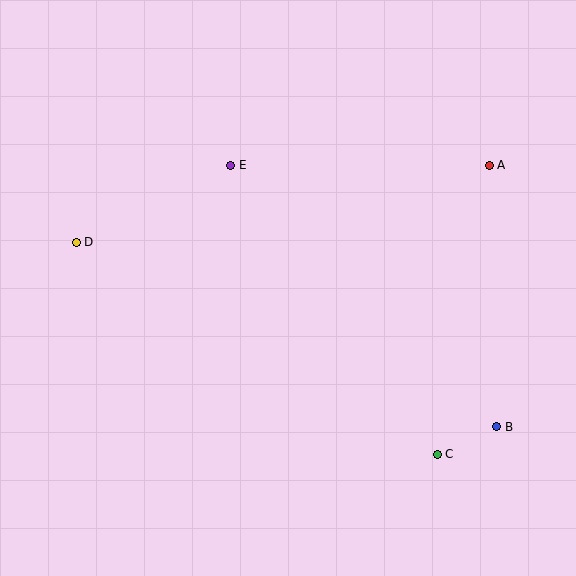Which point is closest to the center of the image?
Point E at (231, 165) is closest to the center.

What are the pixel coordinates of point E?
Point E is at (231, 165).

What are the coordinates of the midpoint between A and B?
The midpoint between A and B is at (493, 296).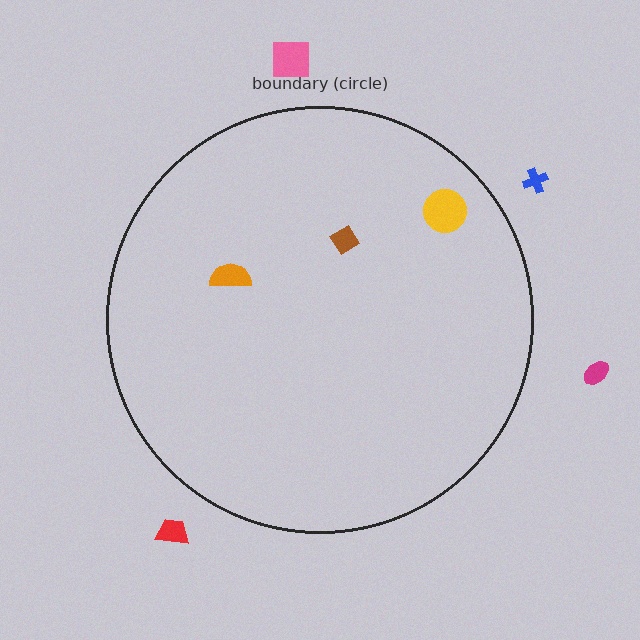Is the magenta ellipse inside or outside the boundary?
Outside.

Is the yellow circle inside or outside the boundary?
Inside.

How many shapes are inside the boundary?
3 inside, 4 outside.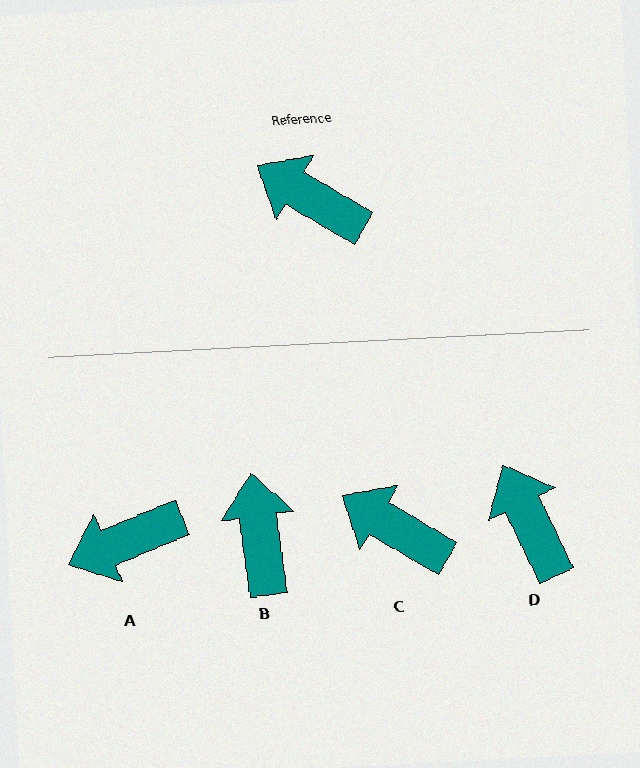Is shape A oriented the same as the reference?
No, it is off by about 53 degrees.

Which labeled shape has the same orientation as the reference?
C.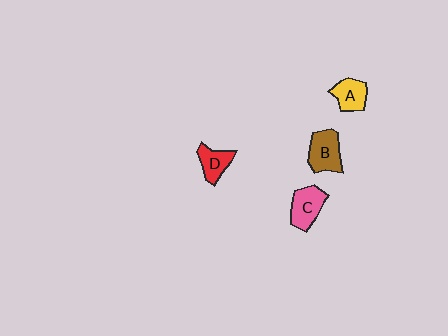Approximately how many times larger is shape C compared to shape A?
Approximately 1.2 times.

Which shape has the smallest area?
Shape D (red).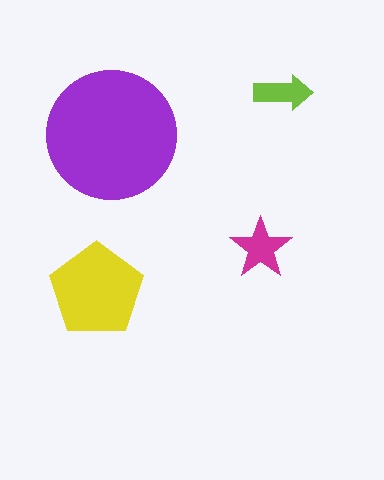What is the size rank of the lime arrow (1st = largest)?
4th.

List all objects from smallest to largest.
The lime arrow, the magenta star, the yellow pentagon, the purple circle.